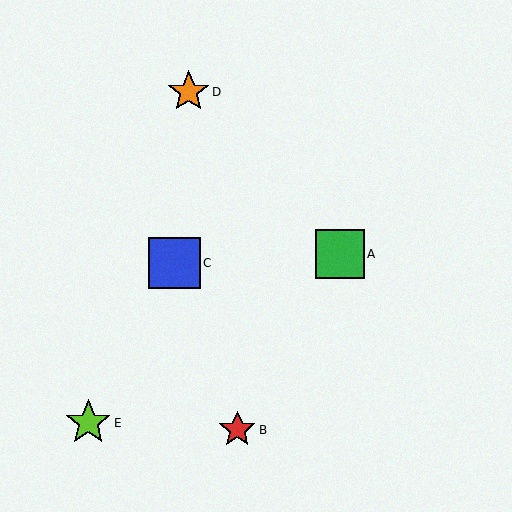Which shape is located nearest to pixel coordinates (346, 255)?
The green square (labeled A) at (340, 254) is nearest to that location.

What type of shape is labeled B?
Shape B is a red star.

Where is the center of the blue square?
The center of the blue square is at (174, 263).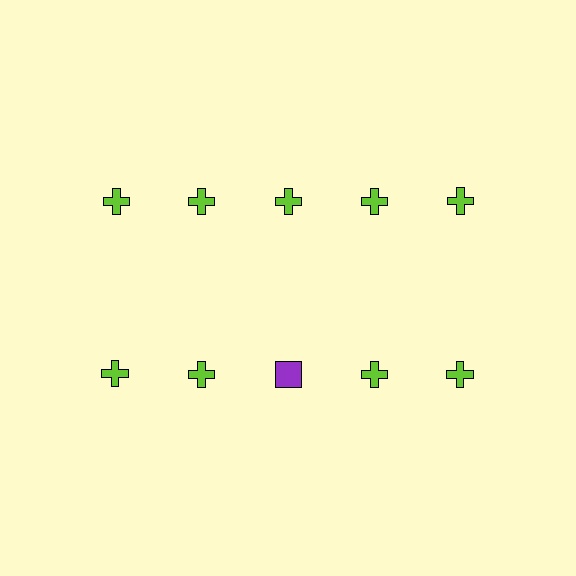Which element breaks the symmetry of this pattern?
The purple square in the second row, center column breaks the symmetry. All other shapes are lime crosses.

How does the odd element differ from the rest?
It differs in both color (purple instead of lime) and shape (square instead of cross).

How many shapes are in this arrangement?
There are 10 shapes arranged in a grid pattern.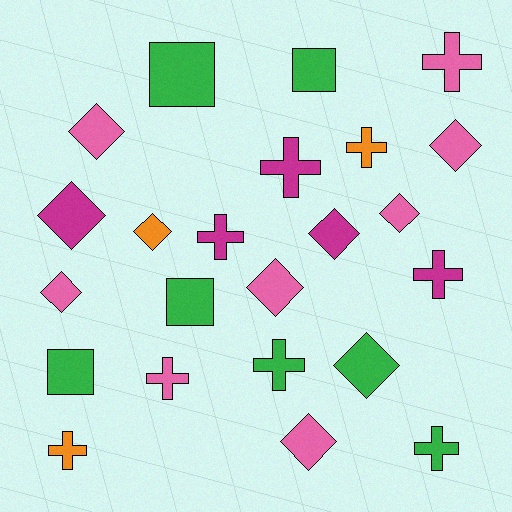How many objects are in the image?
There are 23 objects.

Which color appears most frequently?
Pink, with 8 objects.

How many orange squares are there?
There are no orange squares.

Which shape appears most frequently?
Diamond, with 10 objects.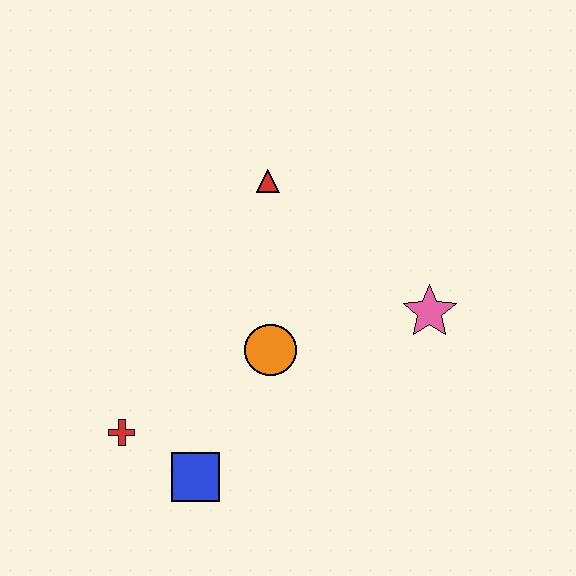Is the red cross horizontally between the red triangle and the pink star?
No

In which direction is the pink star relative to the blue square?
The pink star is to the right of the blue square.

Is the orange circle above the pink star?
No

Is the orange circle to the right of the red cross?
Yes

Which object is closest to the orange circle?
The blue square is closest to the orange circle.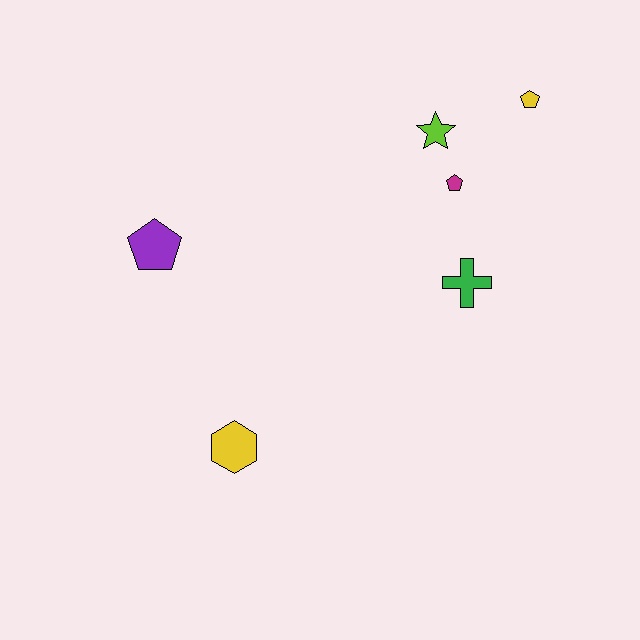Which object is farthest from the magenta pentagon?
The yellow hexagon is farthest from the magenta pentagon.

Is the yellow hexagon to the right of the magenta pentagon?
No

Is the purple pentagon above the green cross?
Yes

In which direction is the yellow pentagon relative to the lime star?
The yellow pentagon is to the right of the lime star.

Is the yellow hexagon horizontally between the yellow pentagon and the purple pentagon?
Yes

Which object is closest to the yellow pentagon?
The lime star is closest to the yellow pentagon.